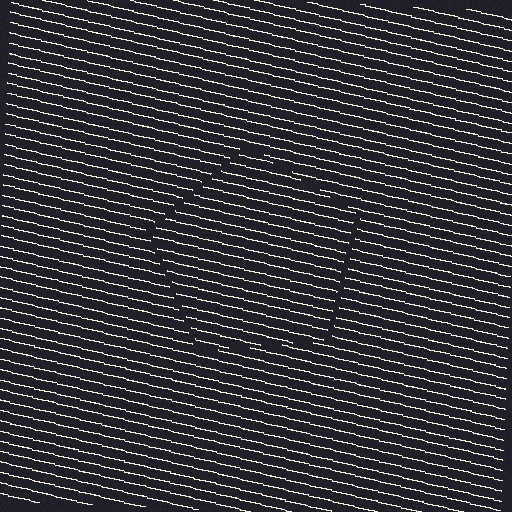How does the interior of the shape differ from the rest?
The interior of the shape contains the same grating, shifted by half a period — the contour is defined by the phase discontinuity where line-ends from the inner and outer gratings abut.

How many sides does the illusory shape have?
5 sides — the line-ends trace a pentagon.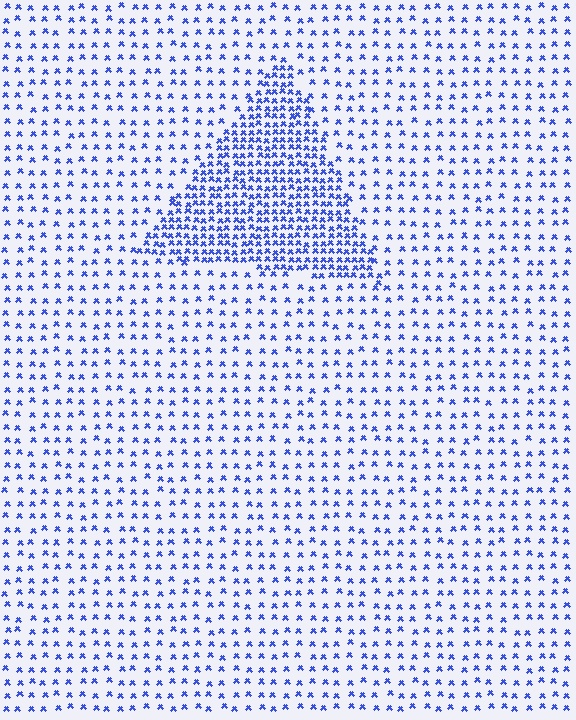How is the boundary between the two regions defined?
The boundary is defined by a change in element density (approximately 2.6x ratio). All elements are the same color, size, and shape.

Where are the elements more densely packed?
The elements are more densely packed inside the triangle boundary.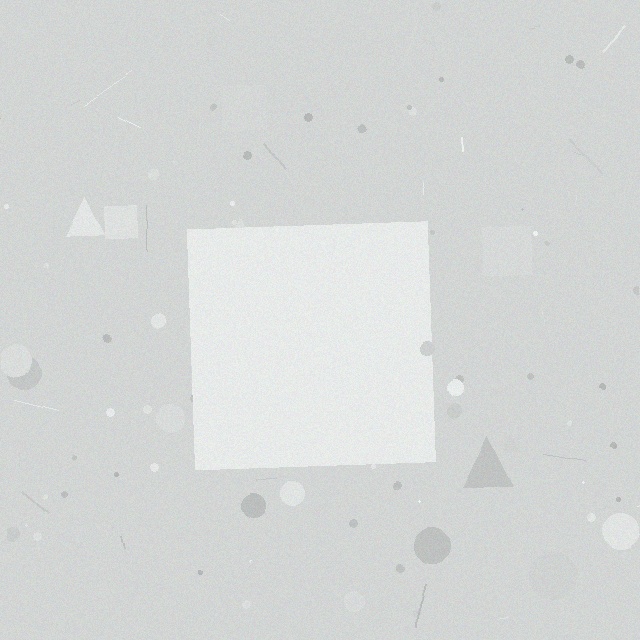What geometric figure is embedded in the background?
A square is embedded in the background.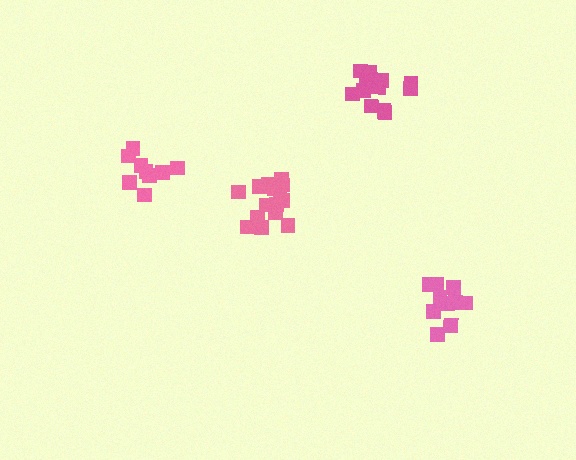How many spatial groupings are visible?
There are 4 spatial groupings.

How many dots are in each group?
Group 1: 9 dots, Group 2: 10 dots, Group 3: 15 dots, Group 4: 13 dots (47 total).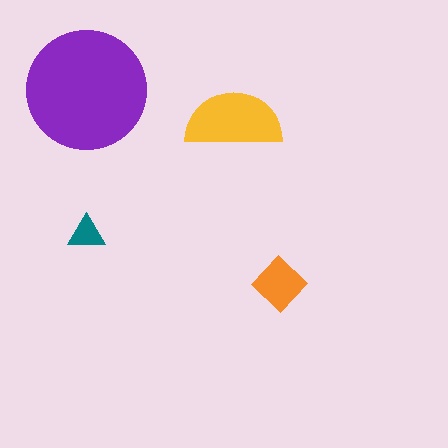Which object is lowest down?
The orange diamond is bottommost.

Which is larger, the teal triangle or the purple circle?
The purple circle.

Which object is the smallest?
The teal triangle.